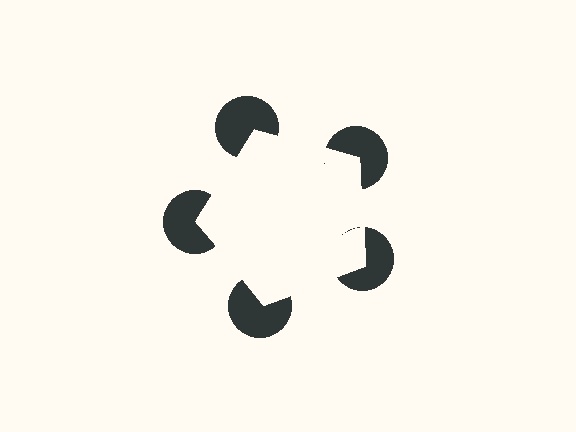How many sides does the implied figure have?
5 sides.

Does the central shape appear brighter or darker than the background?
It typically appears slightly brighter than the background, even though no actual brightness change is drawn.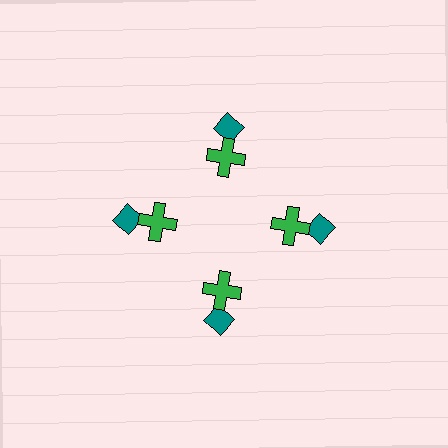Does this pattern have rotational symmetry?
Yes, this pattern has 4-fold rotational symmetry. It looks the same after rotating 90 degrees around the center.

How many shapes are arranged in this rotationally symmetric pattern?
There are 8 shapes, arranged in 4 groups of 2.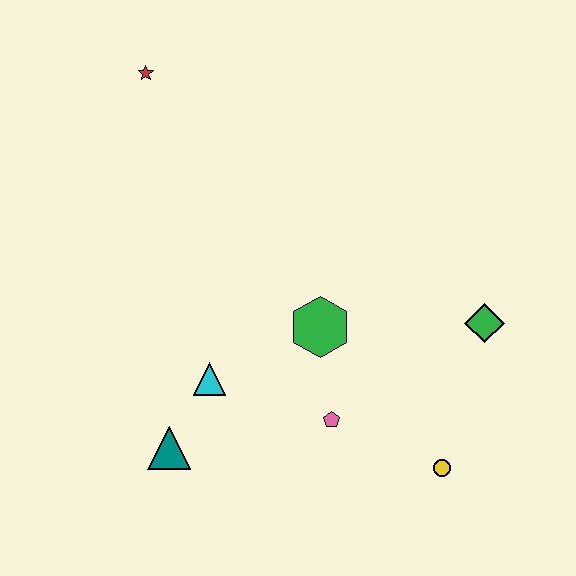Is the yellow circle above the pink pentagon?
No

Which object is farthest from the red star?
The yellow circle is farthest from the red star.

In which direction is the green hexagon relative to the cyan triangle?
The green hexagon is to the right of the cyan triangle.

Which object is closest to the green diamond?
The yellow circle is closest to the green diamond.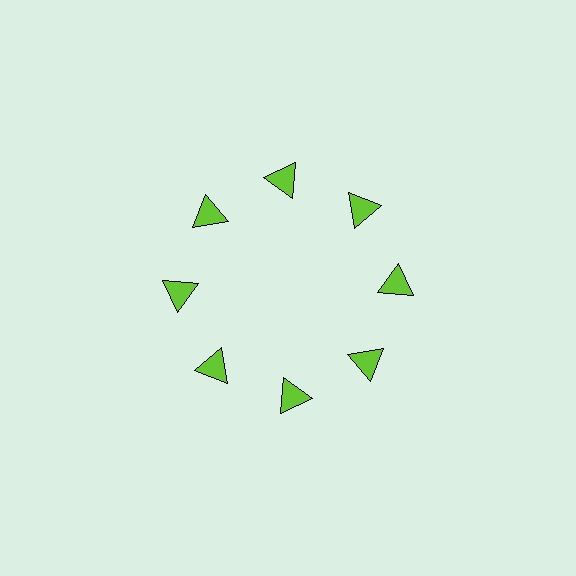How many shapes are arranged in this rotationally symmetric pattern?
There are 8 shapes, arranged in 8 groups of 1.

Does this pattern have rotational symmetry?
Yes, this pattern has 8-fold rotational symmetry. It looks the same after rotating 45 degrees around the center.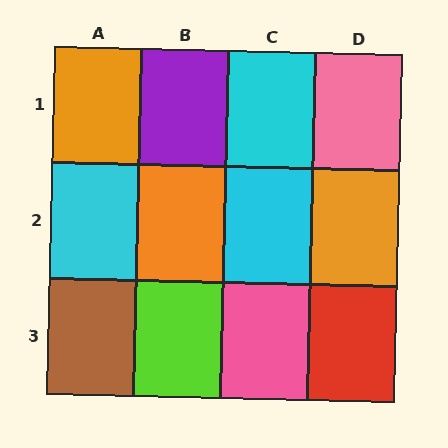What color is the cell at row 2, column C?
Cyan.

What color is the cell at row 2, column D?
Orange.